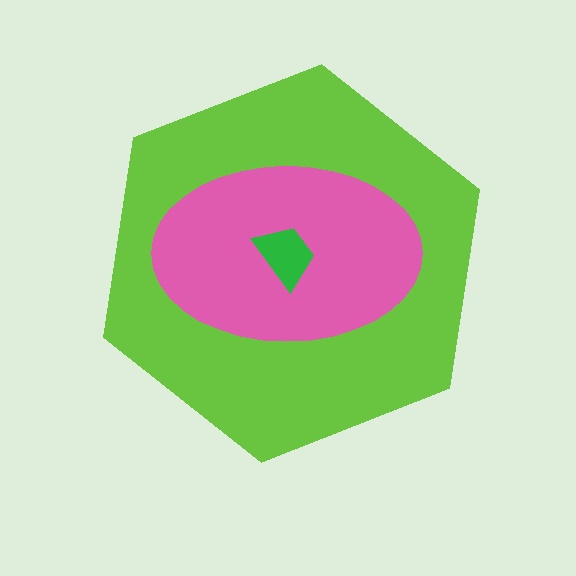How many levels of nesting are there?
3.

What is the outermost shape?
The lime hexagon.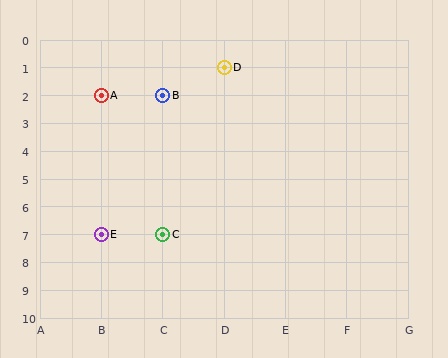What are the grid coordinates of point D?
Point D is at grid coordinates (D, 1).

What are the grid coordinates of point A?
Point A is at grid coordinates (B, 2).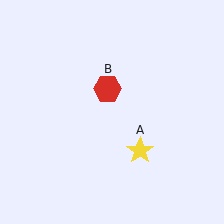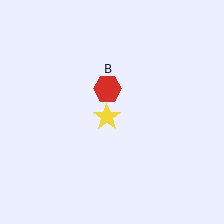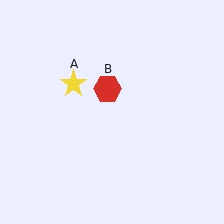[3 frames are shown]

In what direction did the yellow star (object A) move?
The yellow star (object A) moved up and to the left.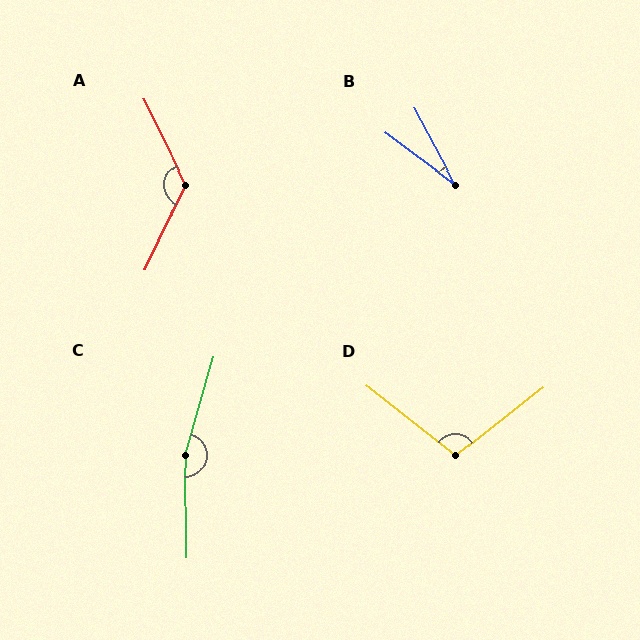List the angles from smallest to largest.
B (25°), D (104°), A (128°), C (163°).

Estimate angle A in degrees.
Approximately 128 degrees.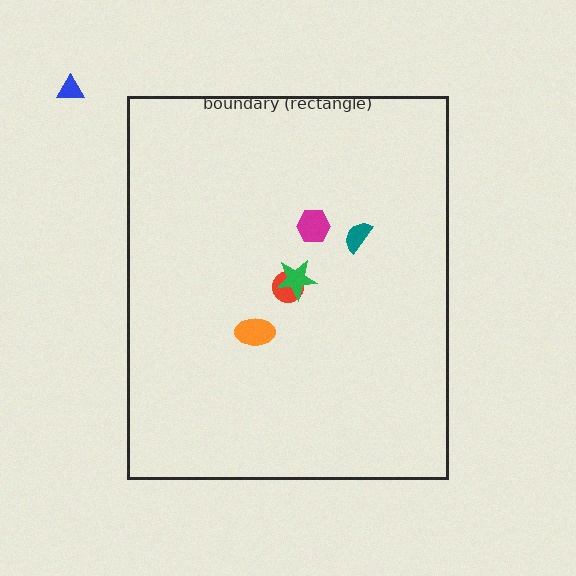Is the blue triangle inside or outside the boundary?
Outside.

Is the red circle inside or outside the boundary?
Inside.